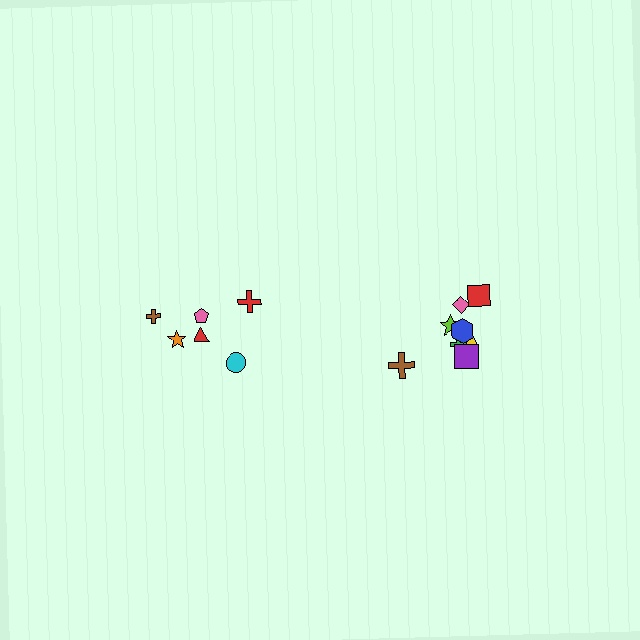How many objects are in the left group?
There are 6 objects.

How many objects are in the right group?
There are 8 objects.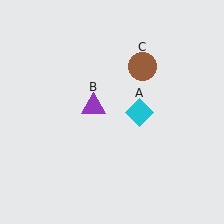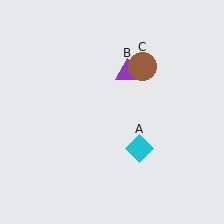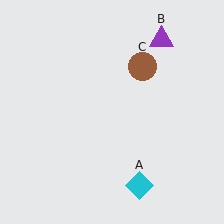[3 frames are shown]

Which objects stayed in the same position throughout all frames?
Brown circle (object C) remained stationary.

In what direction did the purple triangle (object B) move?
The purple triangle (object B) moved up and to the right.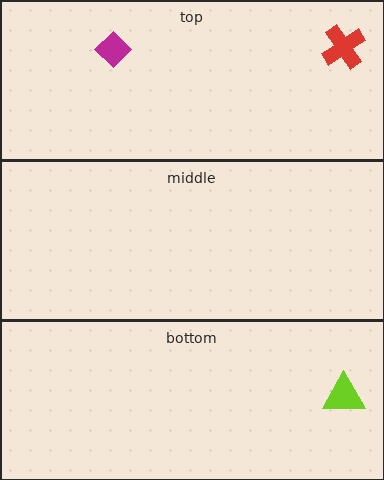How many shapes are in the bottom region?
1.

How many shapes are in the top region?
2.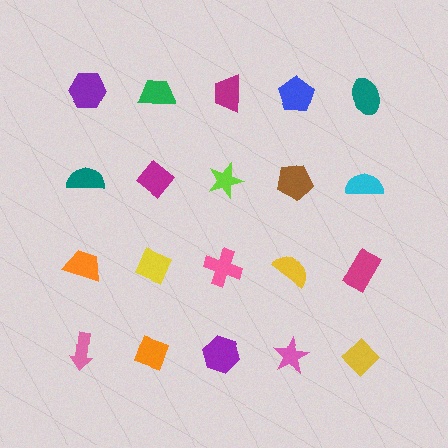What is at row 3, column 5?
A magenta rectangle.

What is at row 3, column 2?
A yellow diamond.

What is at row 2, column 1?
A teal semicircle.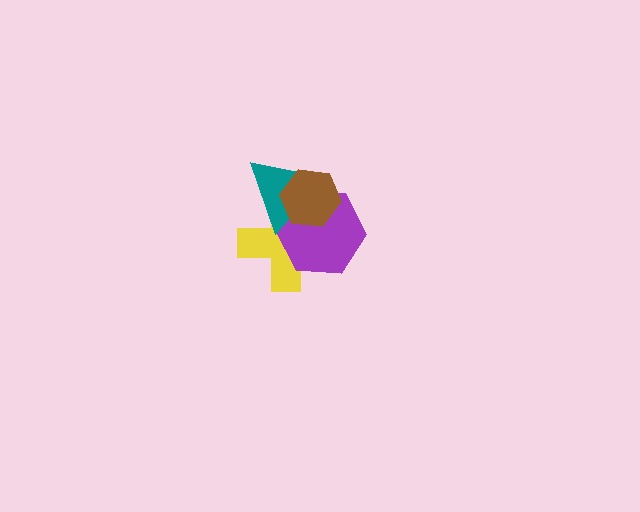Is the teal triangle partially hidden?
Yes, it is partially covered by another shape.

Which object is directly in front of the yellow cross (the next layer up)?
The purple hexagon is directly in front of the yellow cross.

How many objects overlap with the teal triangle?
3 objects overlap with the teal triangle.